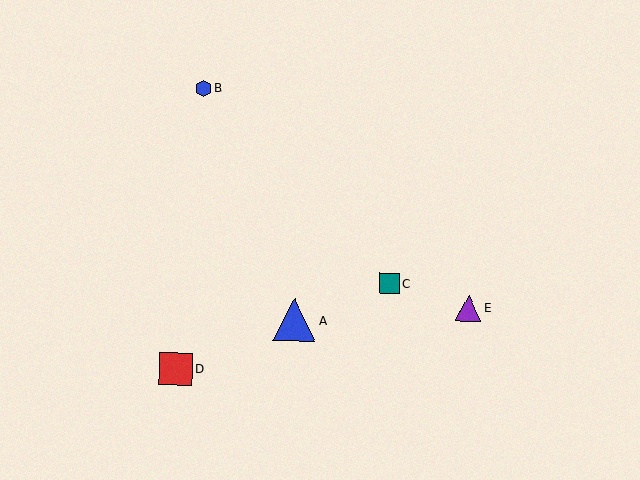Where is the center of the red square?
The center of the red square is at (176, 369).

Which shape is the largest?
The blue triangle (labeled A) is the largest.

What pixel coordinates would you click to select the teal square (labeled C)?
Click at (389, 284) to select the teal square C.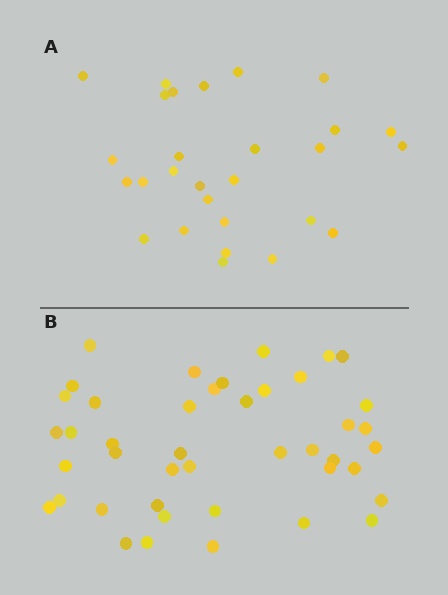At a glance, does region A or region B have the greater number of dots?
Region B (the bottom region) has more dots.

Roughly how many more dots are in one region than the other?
Region B has approximately 15 more dots than region A.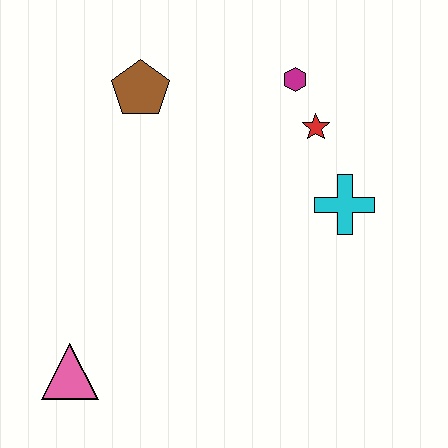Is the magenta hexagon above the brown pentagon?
Yes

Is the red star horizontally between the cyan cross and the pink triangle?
Yes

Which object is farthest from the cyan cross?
The pink triangle is farthest from the cyan cross.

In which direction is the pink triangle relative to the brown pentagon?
The pink triangle is below the brown pentagon.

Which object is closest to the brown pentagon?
The magenta hexagon is closest to the brown pentagon.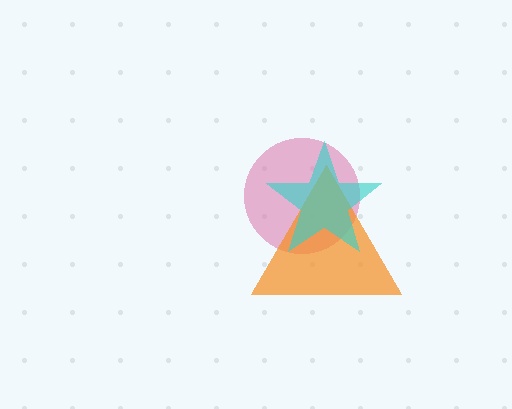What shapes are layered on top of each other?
The layered shapes are: a pink circle, an orange triangle, a cyan star.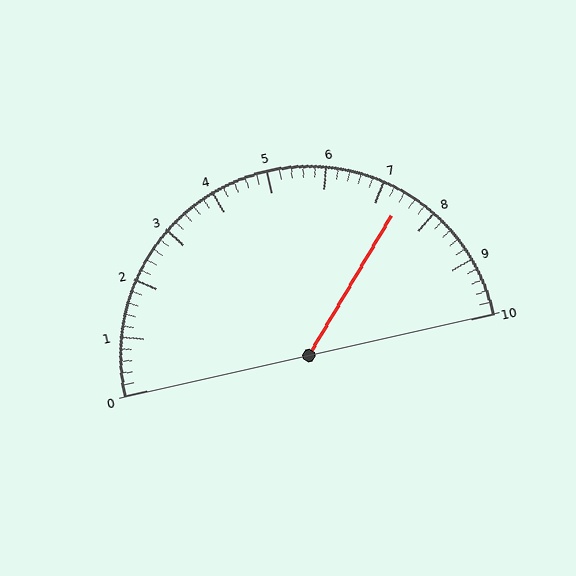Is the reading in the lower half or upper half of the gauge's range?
The reading is in the upper half of the range (0 to 10).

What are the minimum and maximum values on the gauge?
The gauge ranges from 0 to 10.